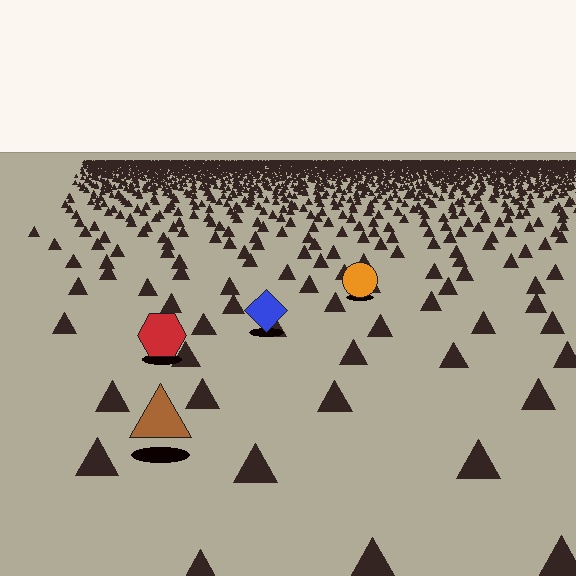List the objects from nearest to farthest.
From nearest to farthest: the brown triangle, the red hexagon, the blue diamond, the orange circle.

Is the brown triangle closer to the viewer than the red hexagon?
Yes. The brown triangle is closer — you can tell from the texture gradient: the ground texture is coarser near it.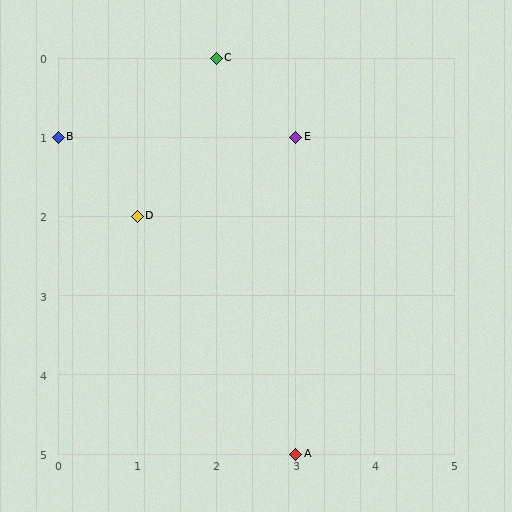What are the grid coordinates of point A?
Point A is at grid coordinates (3, 5).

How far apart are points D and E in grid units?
Points D and E are 2 columns and 1 row apart (about 2.2 grid units diagonally).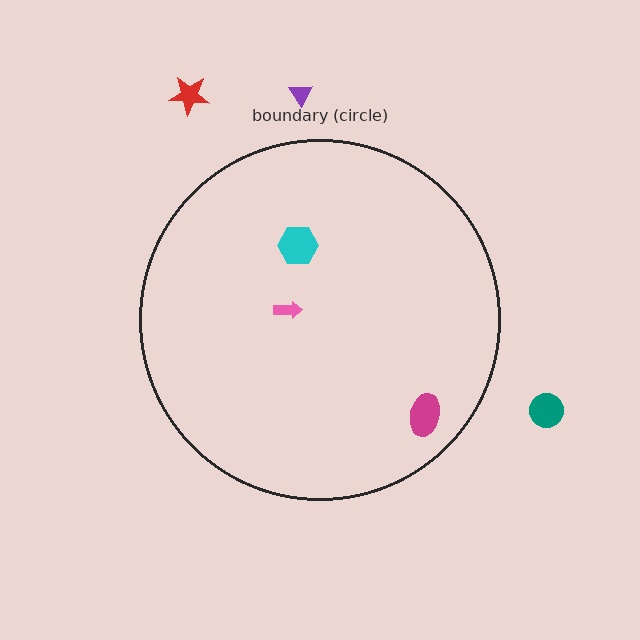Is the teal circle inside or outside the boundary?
Outside.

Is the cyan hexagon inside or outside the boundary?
Inside.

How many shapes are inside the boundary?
3 inside, 3 outside.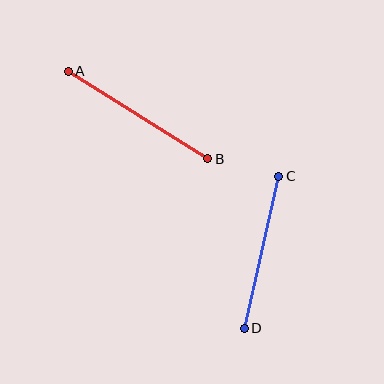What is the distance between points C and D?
The distance is approximately 156 pixels.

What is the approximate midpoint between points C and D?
The midpoint is at approximately (262, 252) pixels.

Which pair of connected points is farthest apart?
Points A and B are farthest apart.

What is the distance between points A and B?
The distance is approximately 165 pixels.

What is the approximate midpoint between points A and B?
The midpoint is at approximately (138, 115) pixels.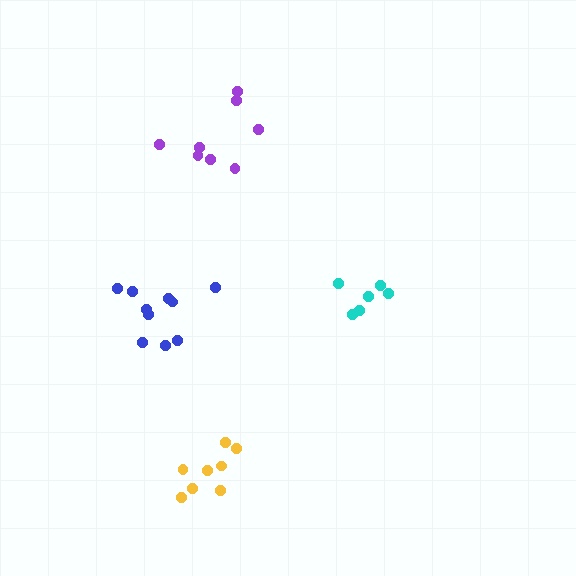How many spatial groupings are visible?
There are 4 spatial groupings.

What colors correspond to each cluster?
The clusters are colored: blue, purple, cyan, yellow.